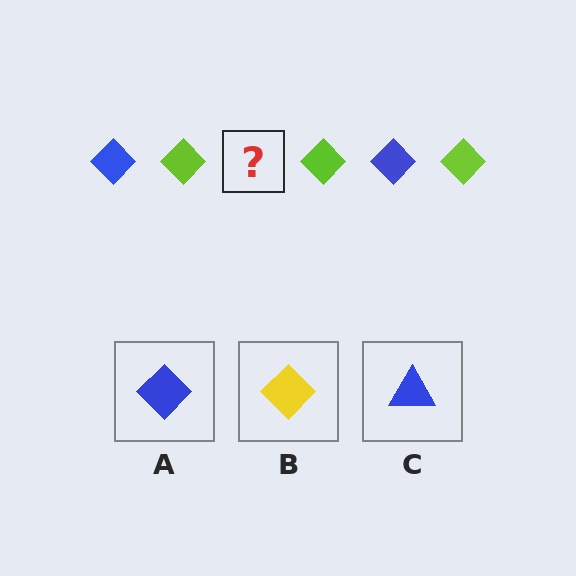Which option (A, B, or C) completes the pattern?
A.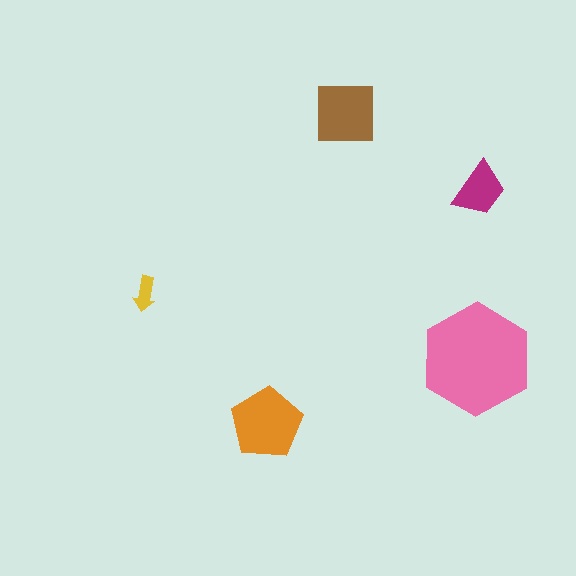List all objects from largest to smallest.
The pink hexagon, the orange pentagon, the brown square, the magenta trapezoid, the yellow arrow.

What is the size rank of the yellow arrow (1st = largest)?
5th.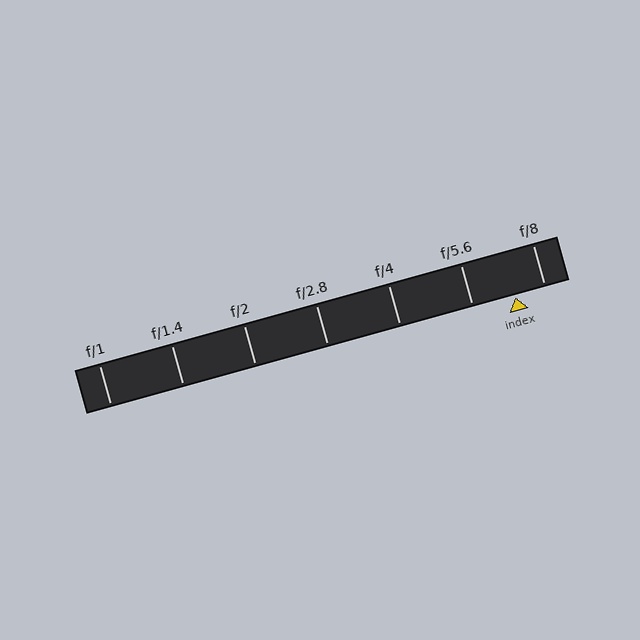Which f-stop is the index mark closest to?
The index mark is closest to f/8.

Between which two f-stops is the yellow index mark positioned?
The index mark is between f/5.6 and f/8.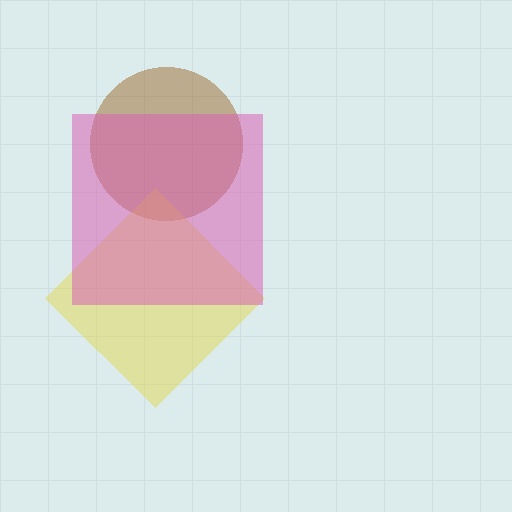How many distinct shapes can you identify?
There are 3 distinct shapes: a brown circle, a yellow diamond, a pink square.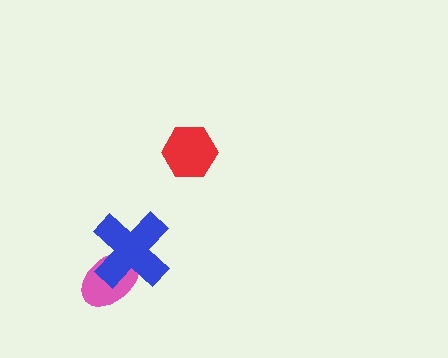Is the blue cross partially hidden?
No, no other shape covers it.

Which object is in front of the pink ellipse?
The blue cross is in front of the pink ellipse.